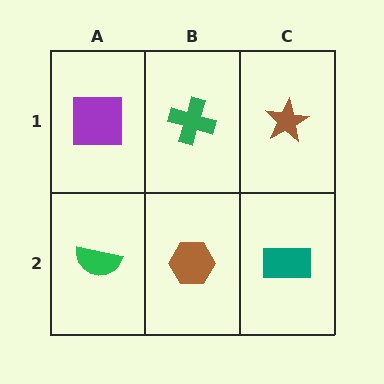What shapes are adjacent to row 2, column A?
A purple square (row 1, column A), a brown hexagon (row 2, column B).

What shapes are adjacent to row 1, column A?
A green semicircle (row 2, column A), a green cross (row 1, column B).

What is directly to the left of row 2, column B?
A green semicircle.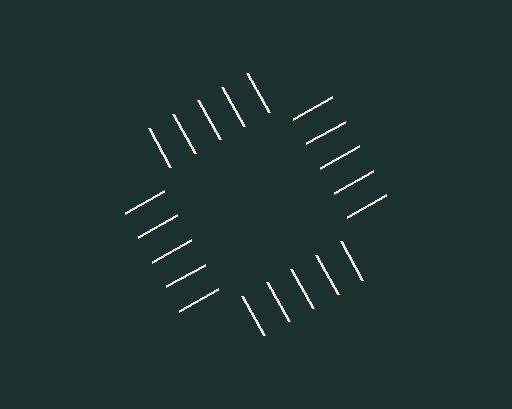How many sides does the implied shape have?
4 sides — the line-ends trace a square.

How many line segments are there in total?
20 — 5 along each of the 4 edges.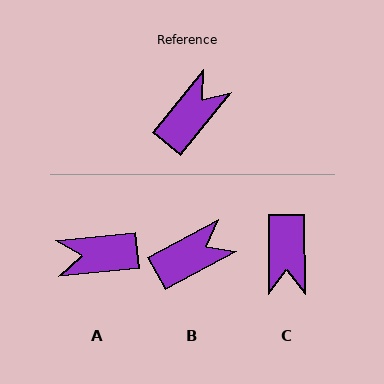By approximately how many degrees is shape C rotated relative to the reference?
Approximately 141 degrees clockwise.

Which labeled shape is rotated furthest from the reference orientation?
C, about 141 degrees away.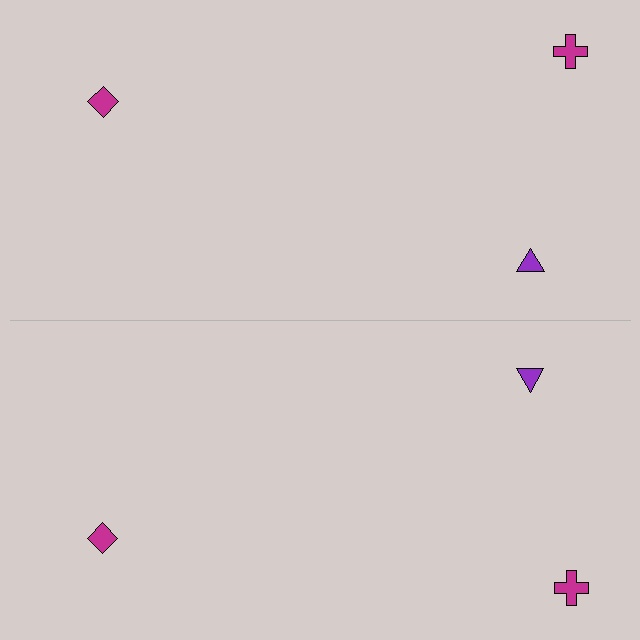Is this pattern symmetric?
Yes, this pattern has bilateral (reflection) symmetry.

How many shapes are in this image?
There are 6 shapes in this image.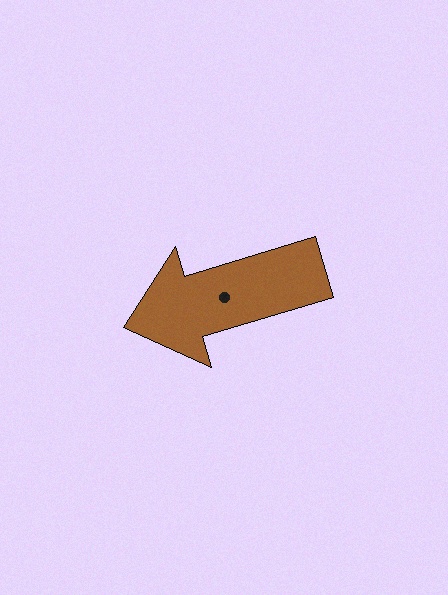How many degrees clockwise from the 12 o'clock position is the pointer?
Approximately 253 degrees.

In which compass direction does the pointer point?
West.